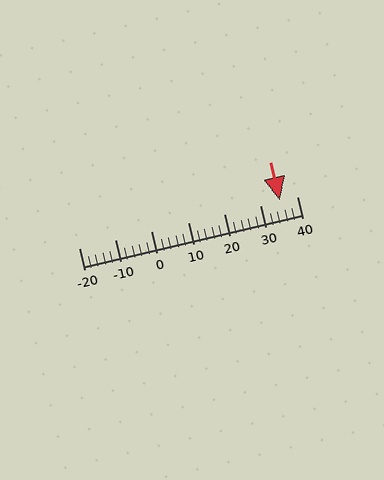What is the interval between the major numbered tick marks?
The major tick marks are spaced 10 units apart.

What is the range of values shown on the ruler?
The ruler shows values from -20 to 40.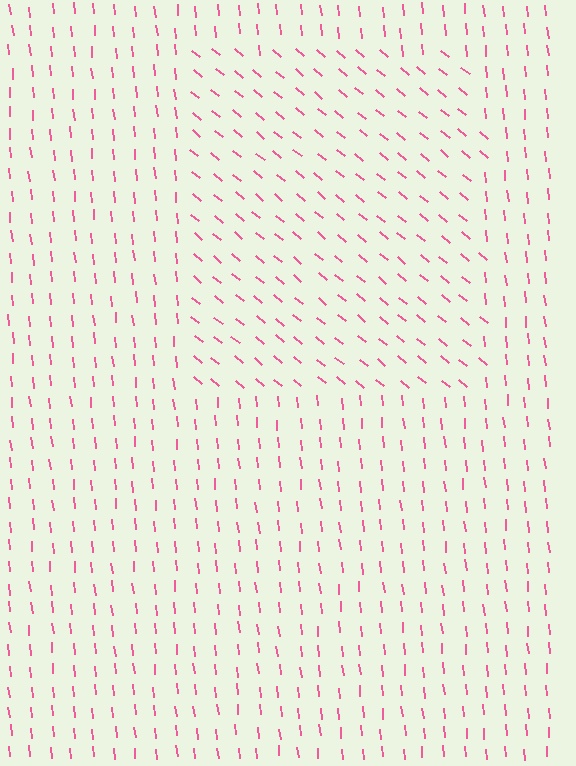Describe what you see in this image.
The image is filled with small pink line segments. A rectangle region in the image has lines oriented differently from the surrounding lines, creating a visible texture boundary.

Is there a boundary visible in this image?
Yes, there is a texture boundary formed by a change in line orientation.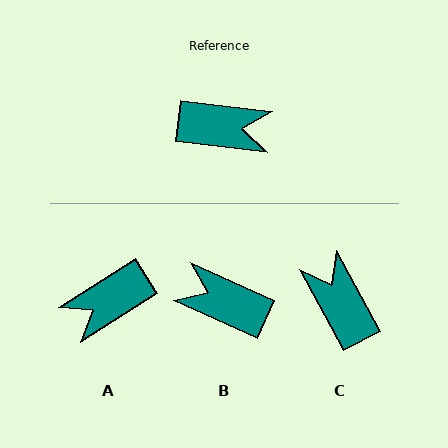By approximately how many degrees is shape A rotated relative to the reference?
Approximately 141 degrees clockwise.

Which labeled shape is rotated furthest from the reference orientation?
B, about 162 degrees away.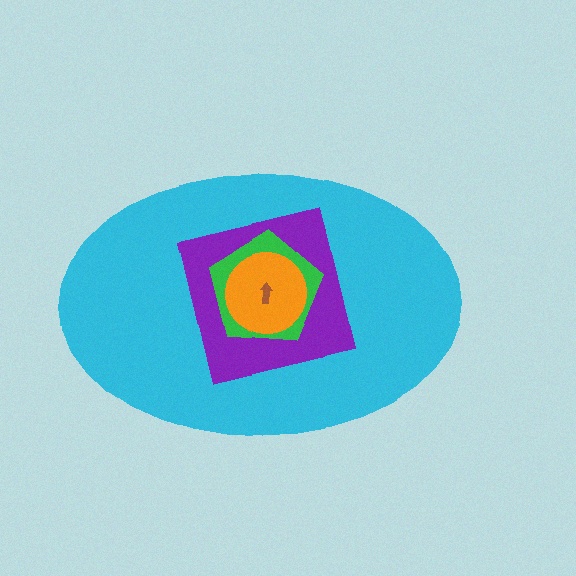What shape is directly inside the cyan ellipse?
The purple square.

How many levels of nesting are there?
5.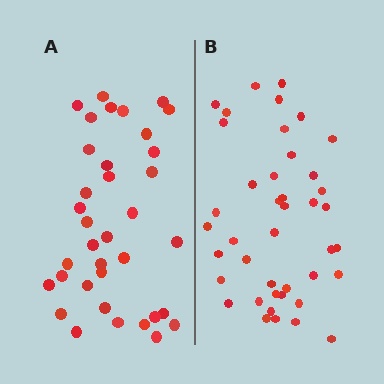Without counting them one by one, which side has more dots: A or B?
Region B (the right region) has more dots.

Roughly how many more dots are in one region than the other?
Region B has about 6 more dots than region A.